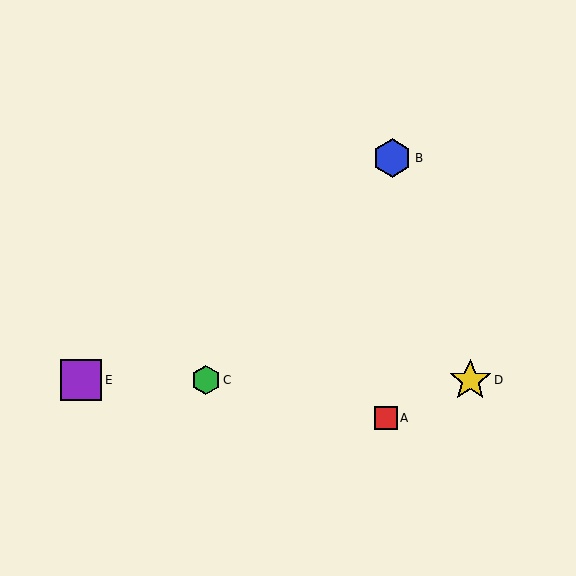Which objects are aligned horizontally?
Objects C, D, E are aligned horizontally.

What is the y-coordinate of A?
Object A is at y≈418.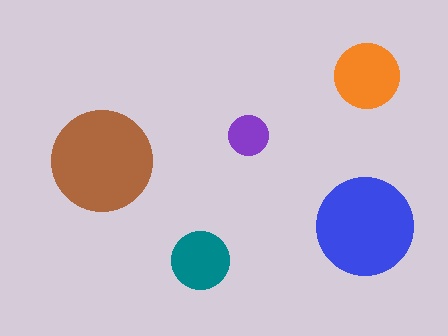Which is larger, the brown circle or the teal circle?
The brown one.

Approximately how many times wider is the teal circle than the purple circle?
About 1.5 times wider.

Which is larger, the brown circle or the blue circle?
The brown one.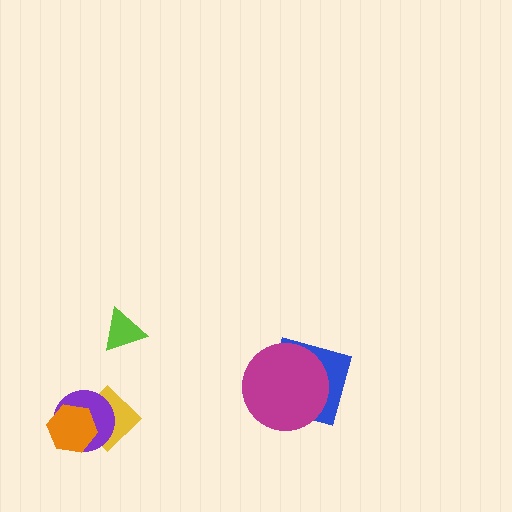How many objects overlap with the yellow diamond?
2 objects overlap with the yellow diamond.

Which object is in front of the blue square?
The magenta circle is in front of the blue square.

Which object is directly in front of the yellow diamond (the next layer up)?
The purple circle is directly in front of the yellow diamond.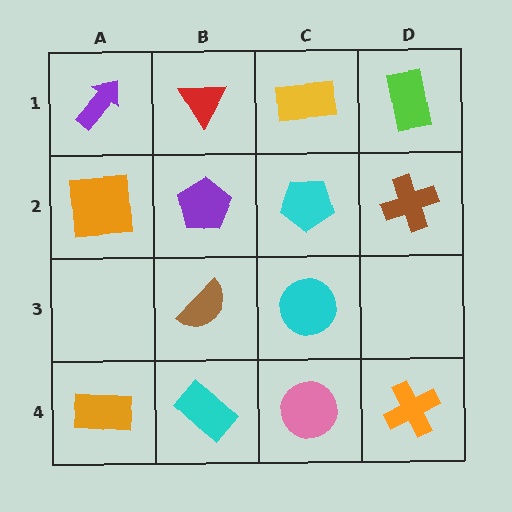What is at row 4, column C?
A pink circle.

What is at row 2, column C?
A cyan pentagon.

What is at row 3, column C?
A cyan circle.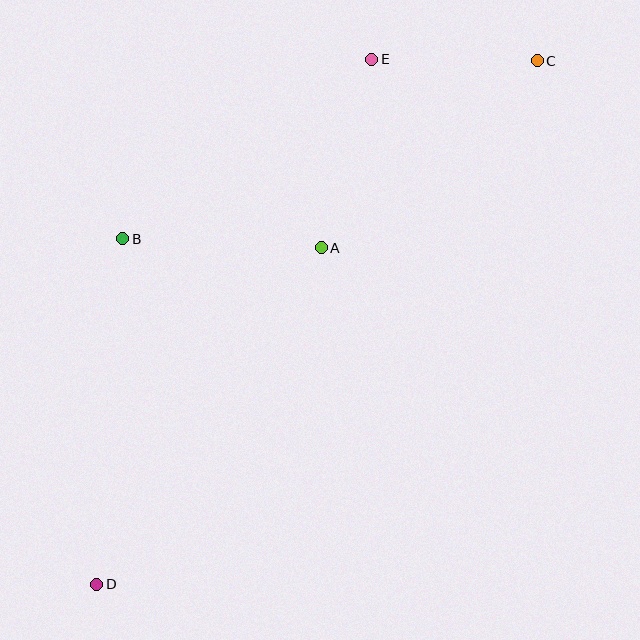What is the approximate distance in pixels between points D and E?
The distance between D and E is approximately 593 pixels.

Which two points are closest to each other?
Points C and E are closest to each other.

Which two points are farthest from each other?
Points C and D are farthest from each other.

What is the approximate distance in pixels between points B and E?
The distance between B and E is approximately 307 pixels.